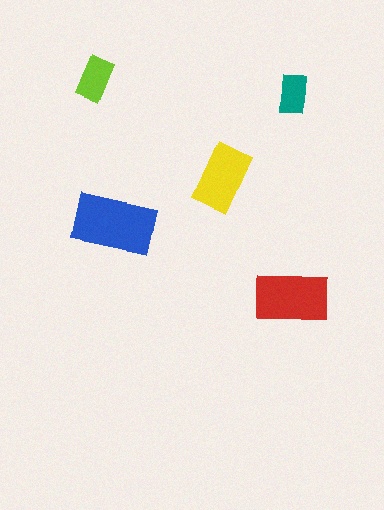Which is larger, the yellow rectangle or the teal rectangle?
The yellow one.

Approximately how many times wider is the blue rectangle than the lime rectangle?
About 2 times wider.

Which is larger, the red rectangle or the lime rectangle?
The red one.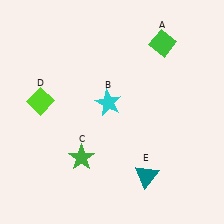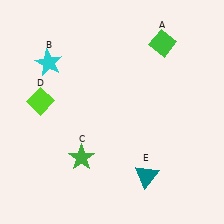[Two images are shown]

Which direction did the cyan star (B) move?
The cyan star (B) moved left.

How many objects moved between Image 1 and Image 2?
1 object moved between the two images.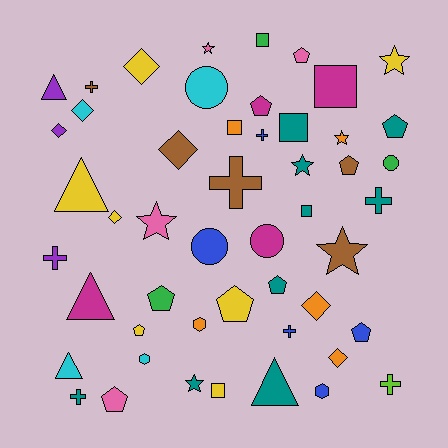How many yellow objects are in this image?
There are 7 yellow objects.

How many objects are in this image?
There are 50 objects.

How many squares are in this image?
There are 6 squares.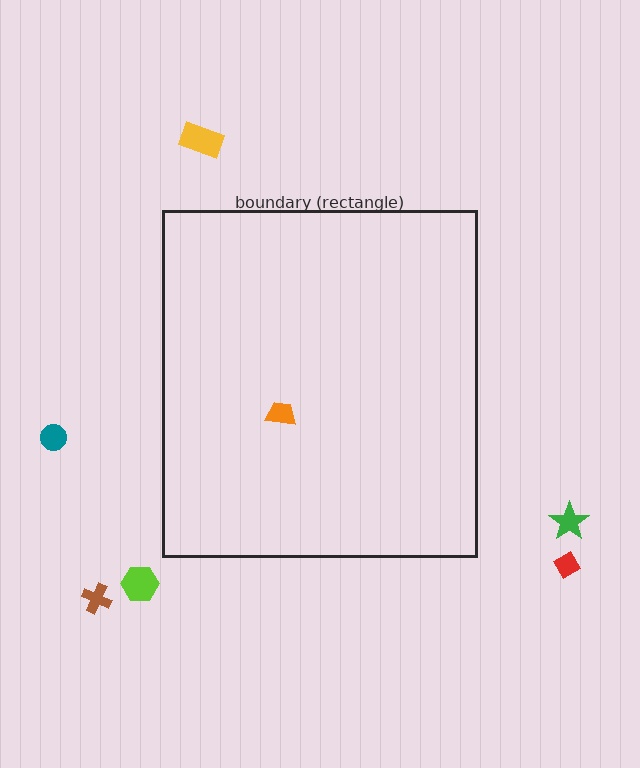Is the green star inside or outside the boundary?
Outside.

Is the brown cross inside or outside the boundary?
Outside.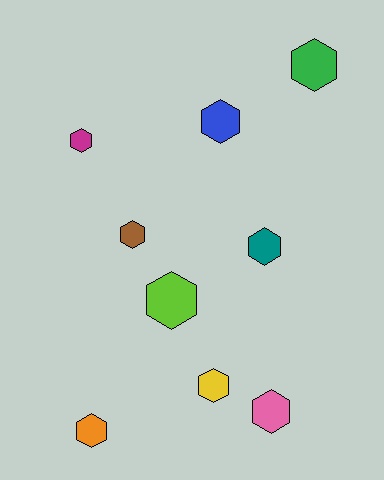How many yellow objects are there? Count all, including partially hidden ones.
There is 1 yellow object.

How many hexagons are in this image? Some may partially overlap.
There are 9 hexagons.